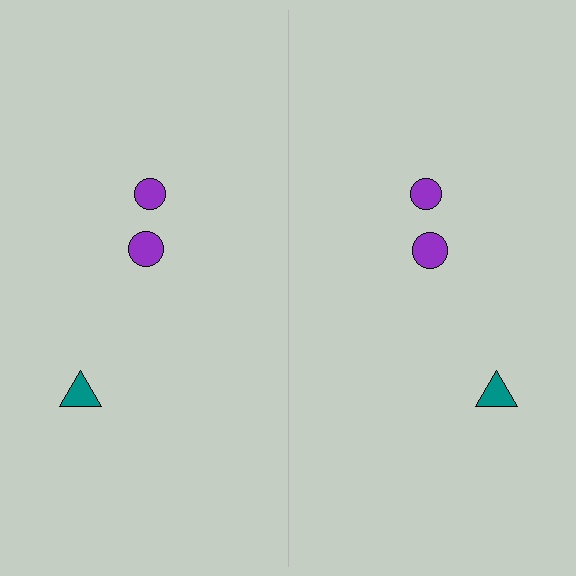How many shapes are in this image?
There are 6 shapes in this image.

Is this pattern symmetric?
Yes, this pattern has bilateral (reflection) symmetry.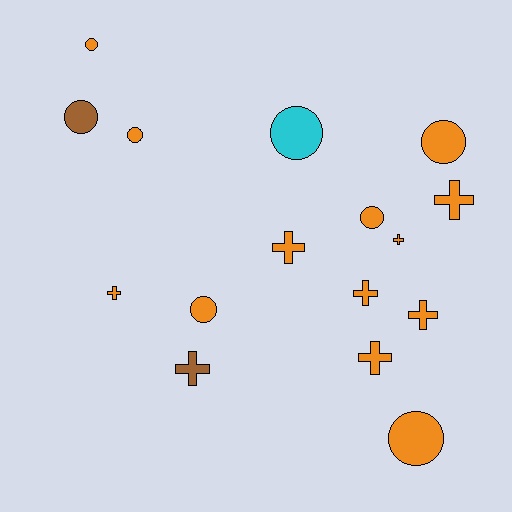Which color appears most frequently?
Orange, with 13 objects.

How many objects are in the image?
There are 16 objects.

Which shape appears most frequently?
Circle, with 8 objects.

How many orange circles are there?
There are 6 orange circles.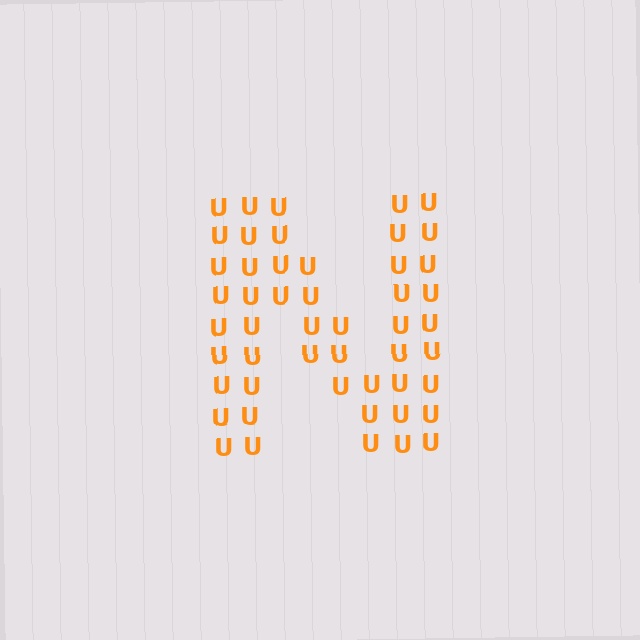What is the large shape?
The large shape is the letter N.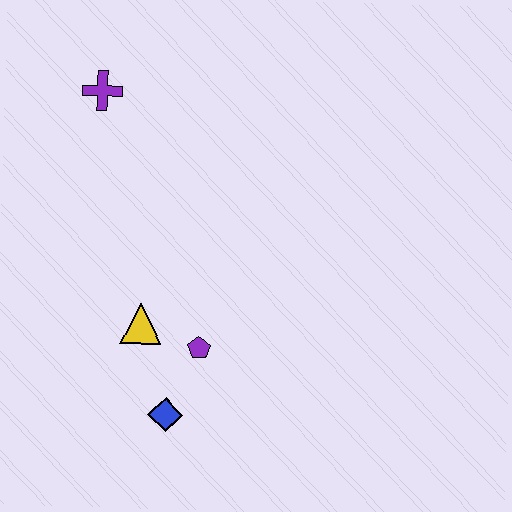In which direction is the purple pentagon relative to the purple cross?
The purple pentagon is below the purple cross.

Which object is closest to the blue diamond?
The purple pentagon is closest to the blue diamond.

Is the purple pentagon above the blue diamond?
Yes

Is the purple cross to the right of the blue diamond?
No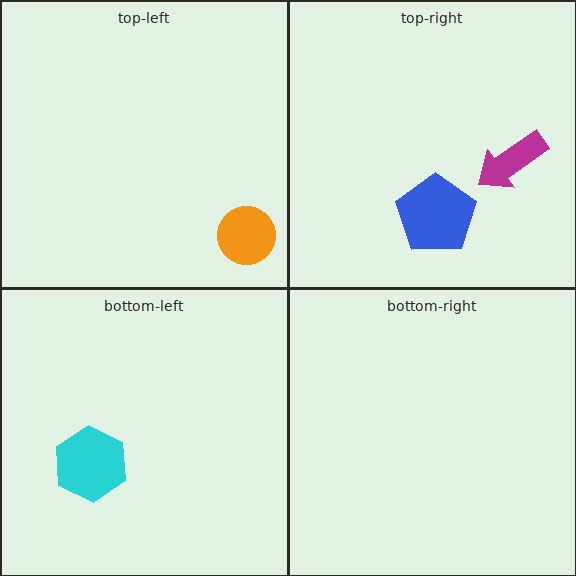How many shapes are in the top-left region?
1.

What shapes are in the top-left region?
The orange circle.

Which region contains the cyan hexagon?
The bottom-left region.